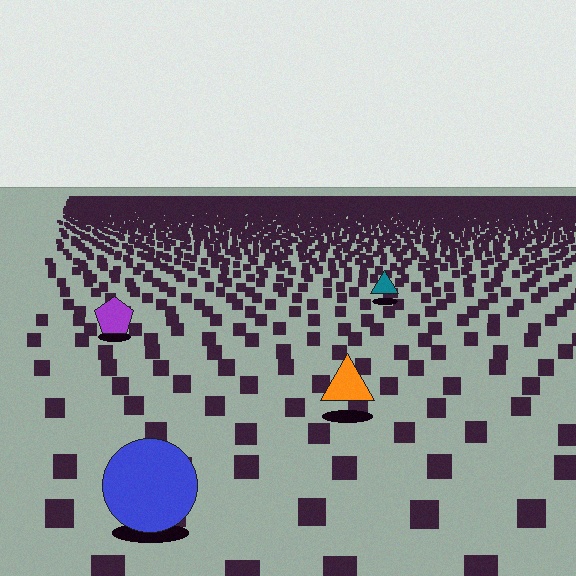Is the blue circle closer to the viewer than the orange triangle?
Yes. The blue circle is closer — you can tell from the texture gradient: the ground texture is coarser near it.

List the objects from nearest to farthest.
From nearest to farthest: the blue circle, the orange triangle, the purple pentagon, the teal triangle.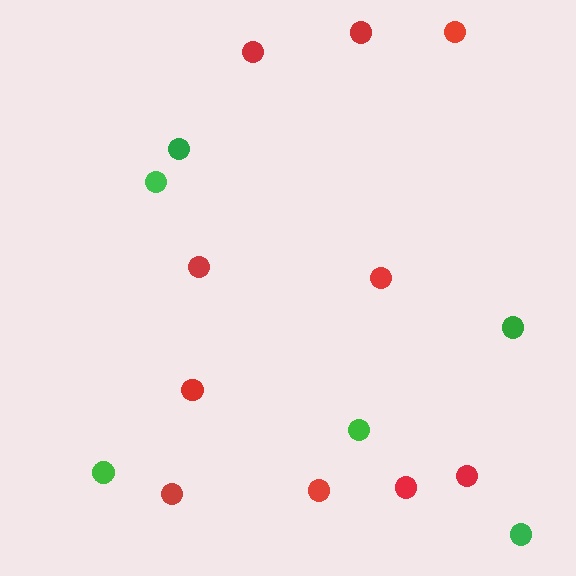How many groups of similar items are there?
There are 2 groups: one group of red circles (10) and one group of green circles (6).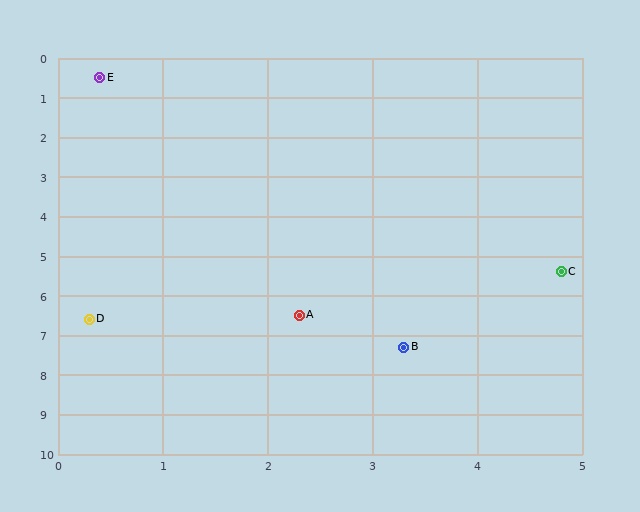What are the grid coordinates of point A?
Point A is at approximately (2.3, 6.5).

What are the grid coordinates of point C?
Point C is at approximately (4.8, 5.4).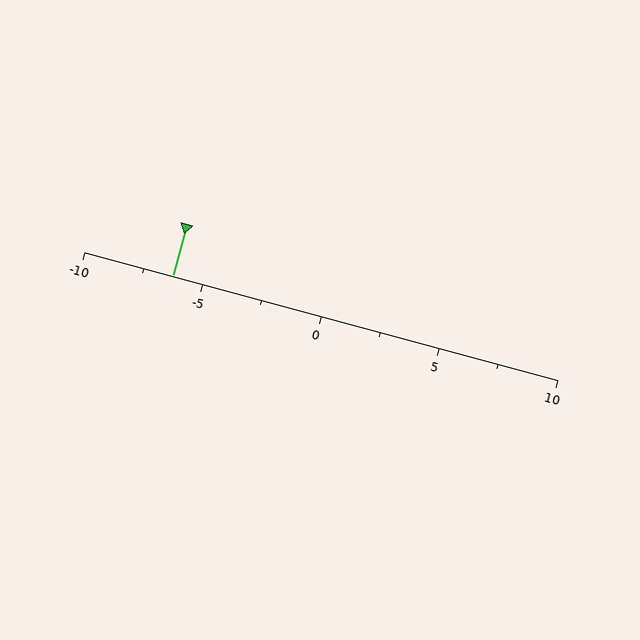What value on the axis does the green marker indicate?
The marker indicates approximately -6.2.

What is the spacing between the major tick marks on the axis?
The major ticks are spaced 5 apart.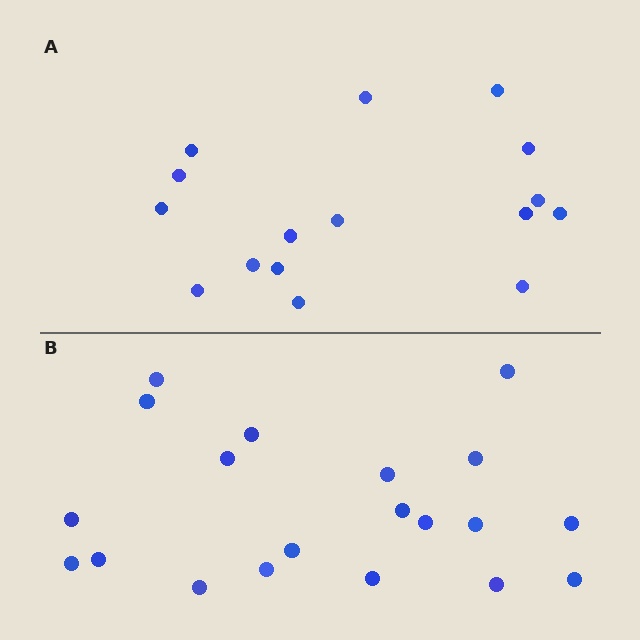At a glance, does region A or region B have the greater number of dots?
Region B (the bottom region) has more dots.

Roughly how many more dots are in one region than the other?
Region B has about 4 more dots than region A.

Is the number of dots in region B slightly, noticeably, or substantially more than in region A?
Region B has noticeably more, but not dramatically so. The ratio is roughly 1.2 to 1.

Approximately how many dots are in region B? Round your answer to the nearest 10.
About 20 dots.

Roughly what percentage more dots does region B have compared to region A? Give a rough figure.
About 25% more.